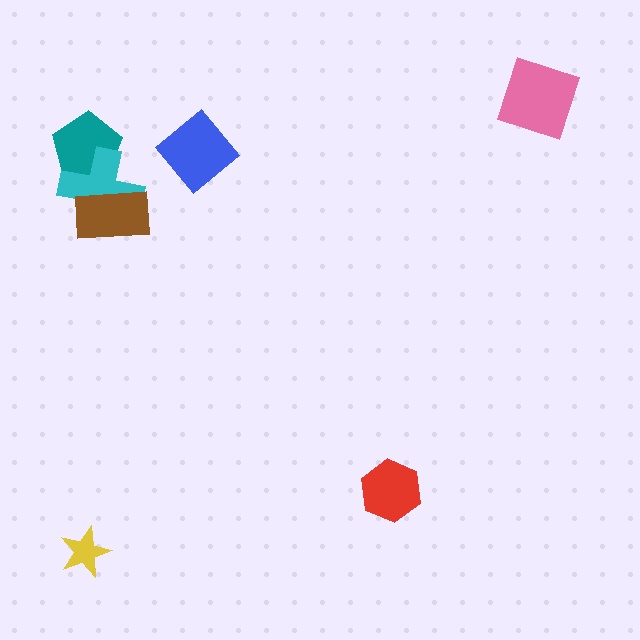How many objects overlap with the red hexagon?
0 objects overlap with the red hexagon.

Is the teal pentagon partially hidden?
Yes, it is partially covered by another shape.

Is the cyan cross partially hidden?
Yes, it is partially covered by another shape.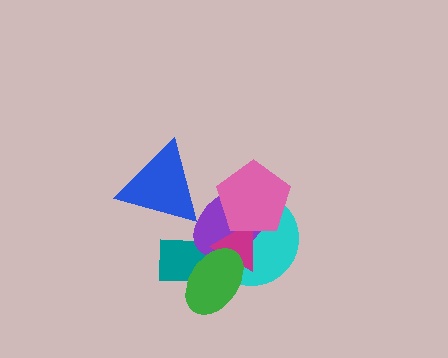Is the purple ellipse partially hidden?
Yes, it is partially covered by another shape.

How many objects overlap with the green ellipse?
4 objects overlap with the green ellipse.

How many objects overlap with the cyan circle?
5 objects overlap with the cyan circle.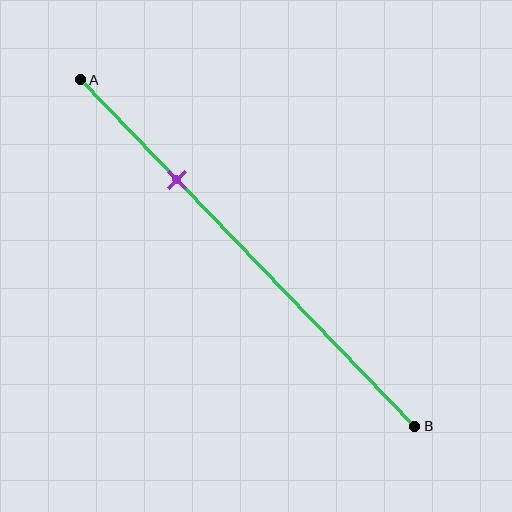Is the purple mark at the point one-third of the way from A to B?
No, the mark is at about 30% from A, not at the 33% one-third point.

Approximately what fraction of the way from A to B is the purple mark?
The purple mark is approximately 30% of the way from A to B.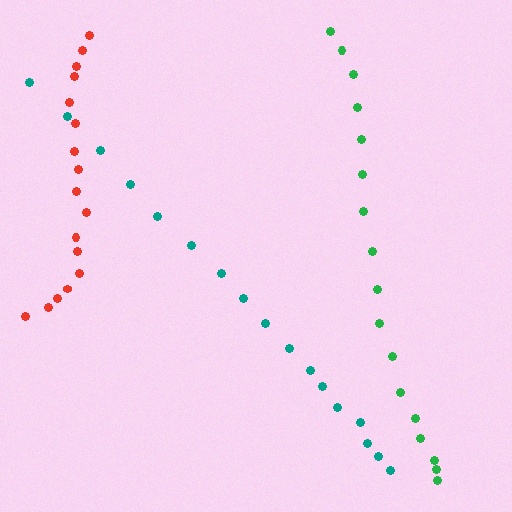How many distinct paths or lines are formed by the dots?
There are 3 distinct paths.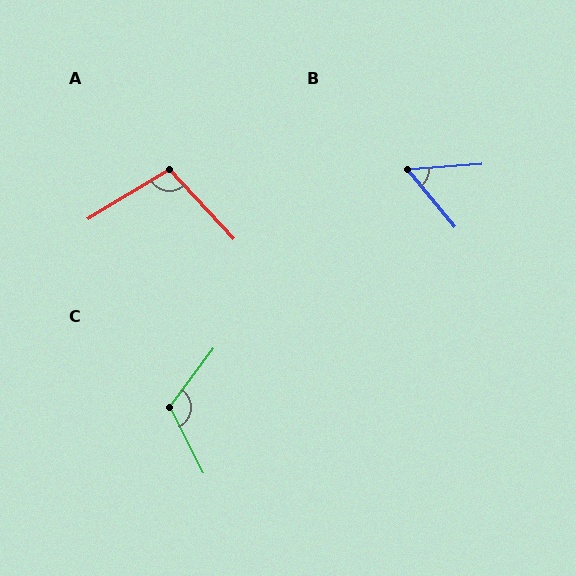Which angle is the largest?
C, at approximately 116 degrees.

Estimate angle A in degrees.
Approximately 102 degrees.